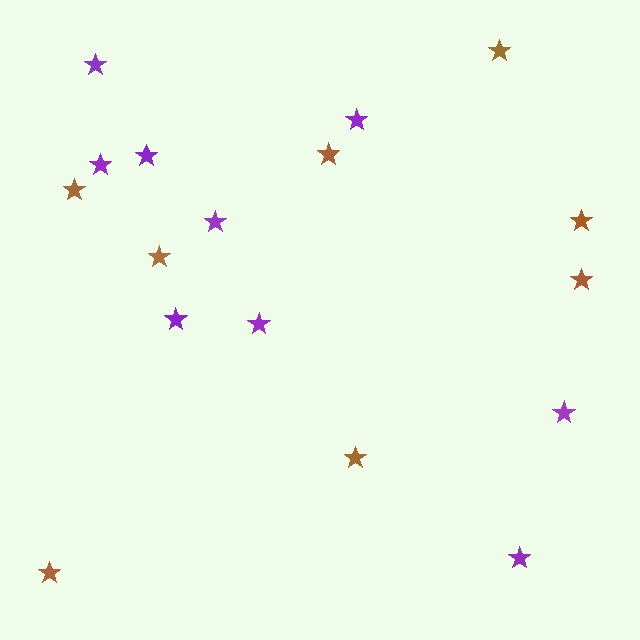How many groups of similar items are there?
There are 2 groups: one group of brown stars (8) and one group of purple stars (9).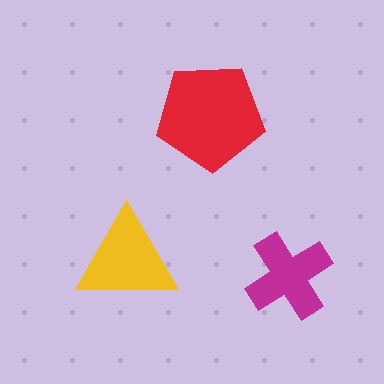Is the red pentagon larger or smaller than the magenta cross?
Larger.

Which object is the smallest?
The magenta cross.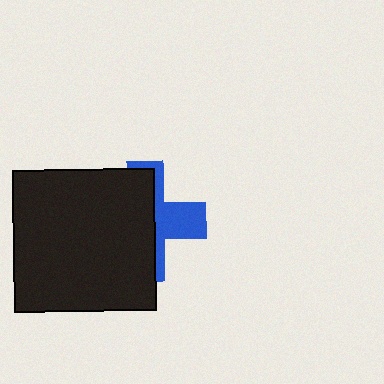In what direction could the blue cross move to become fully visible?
The blue cross could move right. That would shift it out from behind the black square entirely.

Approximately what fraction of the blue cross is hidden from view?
Roughly 63% of the blue cross is hidden behind the black square.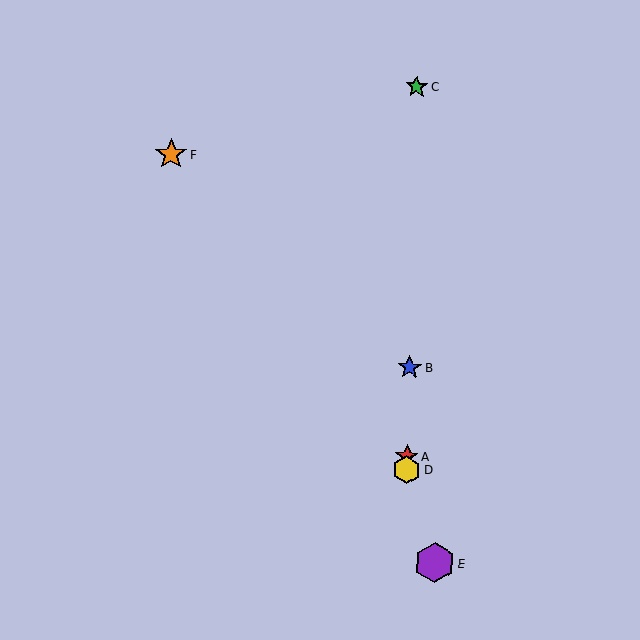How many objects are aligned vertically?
4 objects (A, B, C, D) are aligned vertically.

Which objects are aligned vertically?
Objects A, B, C, D are aligned vertically.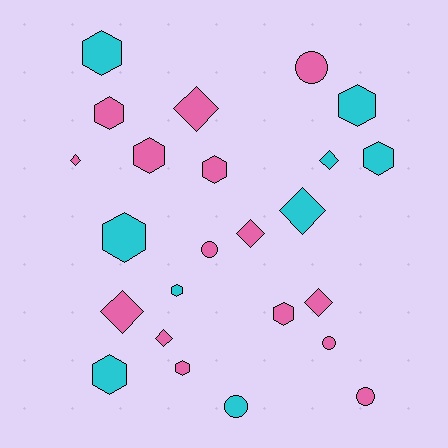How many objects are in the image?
There are 24 objects.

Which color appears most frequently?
Pink, with 15 objects.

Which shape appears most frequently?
Hexagon, with 11 objects.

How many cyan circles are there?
There is 1 cyan circle.